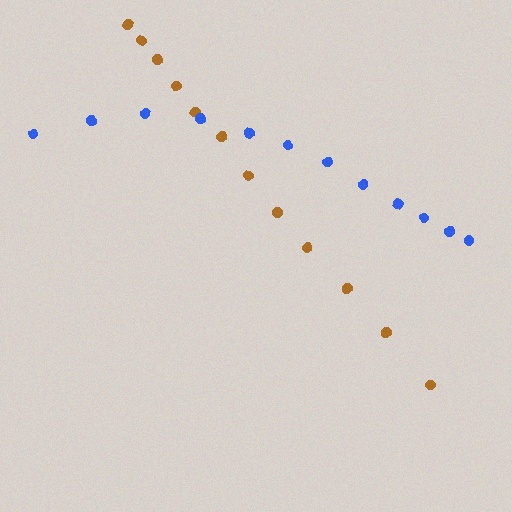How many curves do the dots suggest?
There are 2 distinct paths.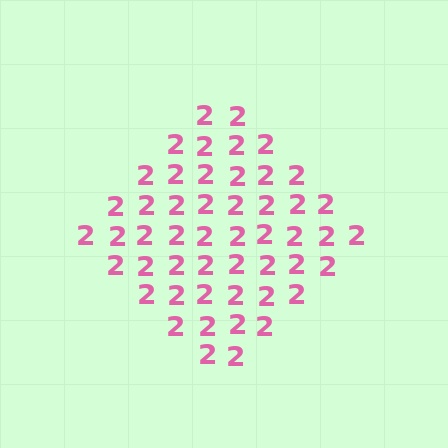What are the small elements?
The small elements are digit 2's.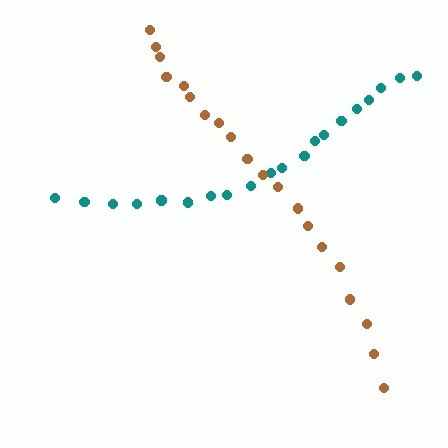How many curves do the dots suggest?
There are 2 distinct paths.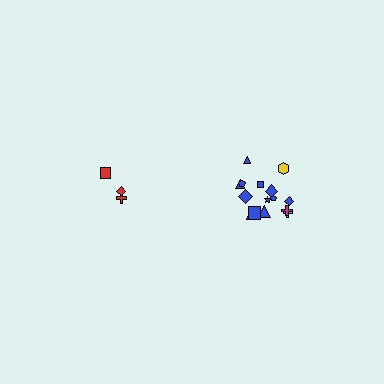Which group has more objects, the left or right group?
The right group.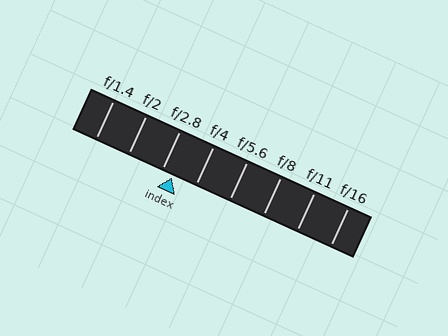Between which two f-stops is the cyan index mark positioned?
The index mark is between f/2.8 and f/4.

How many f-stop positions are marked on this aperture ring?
There are 8 f-stop positions marked.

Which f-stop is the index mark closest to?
The index mark is closest to f/2.8.